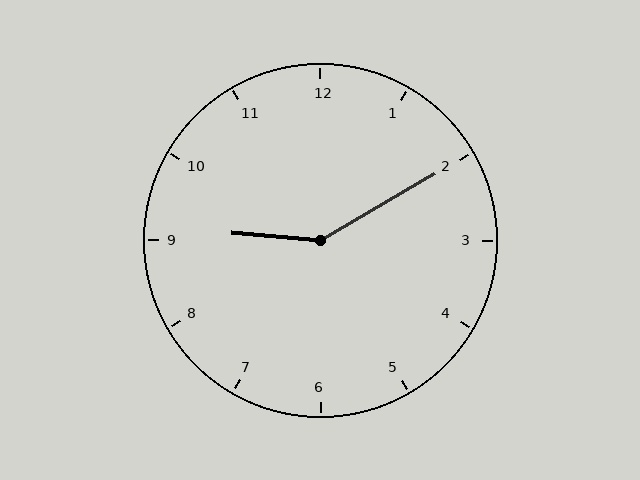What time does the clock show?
9:10.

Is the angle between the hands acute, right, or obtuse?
It is obtuse.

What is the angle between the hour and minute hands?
Approximately 145 degrees.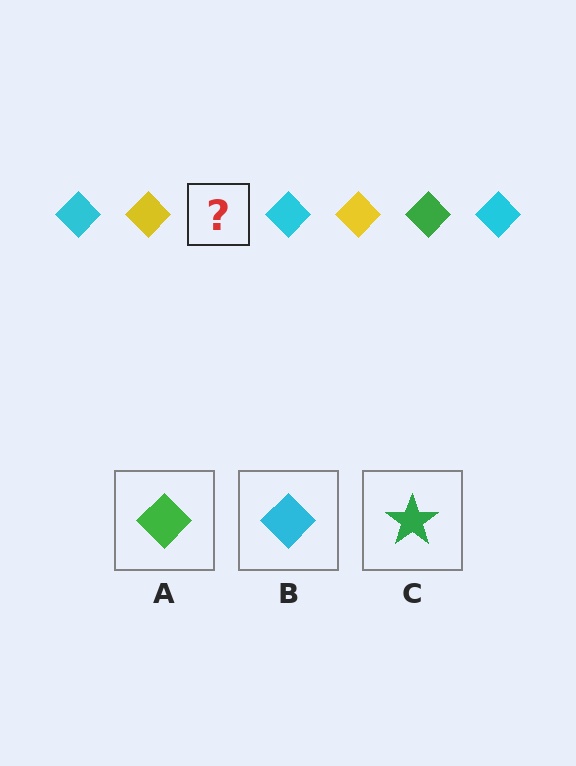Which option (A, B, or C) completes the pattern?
A.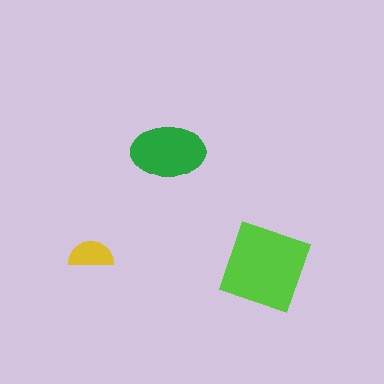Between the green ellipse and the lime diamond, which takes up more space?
The lime diamond.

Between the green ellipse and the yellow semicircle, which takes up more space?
The green ellipse.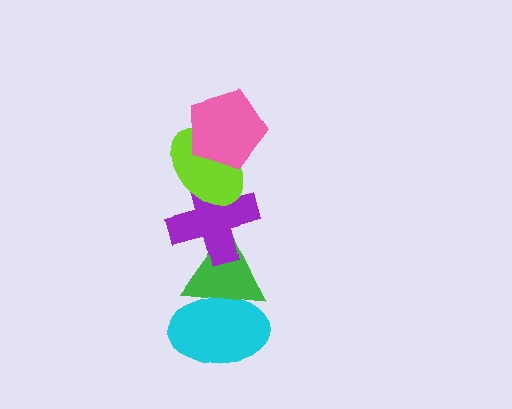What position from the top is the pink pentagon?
The pink pentagon is 1st from the top.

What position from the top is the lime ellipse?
The lime ellipse is 2nd from the top.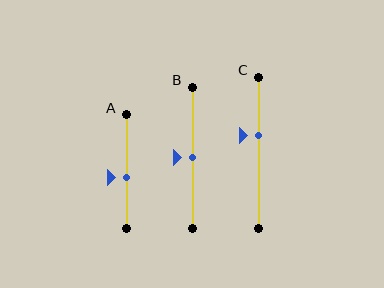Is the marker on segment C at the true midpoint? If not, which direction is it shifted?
No, the marker on segment C is shifted upward by about 12% of the segment length.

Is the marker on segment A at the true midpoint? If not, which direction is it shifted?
No, the marker on segment A is shifted downward by about 6% of the segment length.